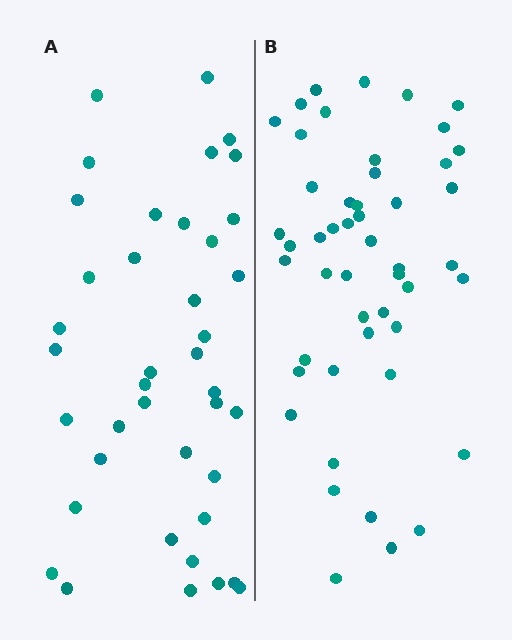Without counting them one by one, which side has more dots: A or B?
Region B (the right region) has more dots.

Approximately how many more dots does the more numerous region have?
Region B has roughly 8 or so more dots than region A.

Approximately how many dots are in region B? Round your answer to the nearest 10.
About 50 dots. (The exact count is 49, which rounds to 50.)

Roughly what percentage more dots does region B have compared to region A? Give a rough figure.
About 20% more.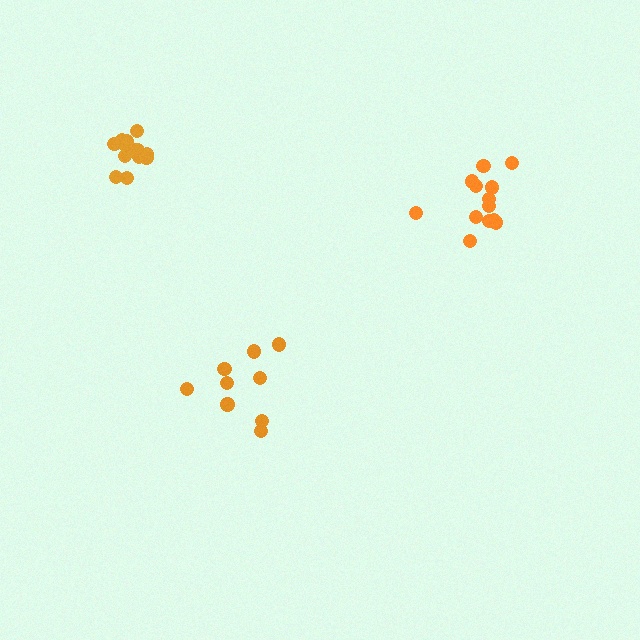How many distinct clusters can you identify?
There are 3 distinct clusters.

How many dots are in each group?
Group 1: 13 dots, Group 2: 9 dots, Group 3: 13 dots (35 total).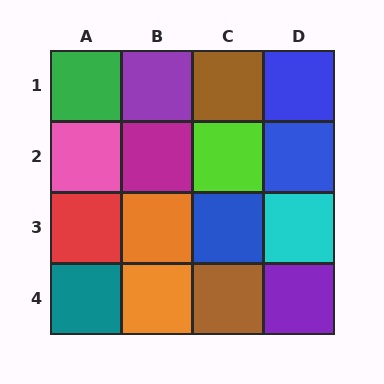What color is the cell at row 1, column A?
Green.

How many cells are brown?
2 cells are brown.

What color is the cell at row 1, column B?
Purple.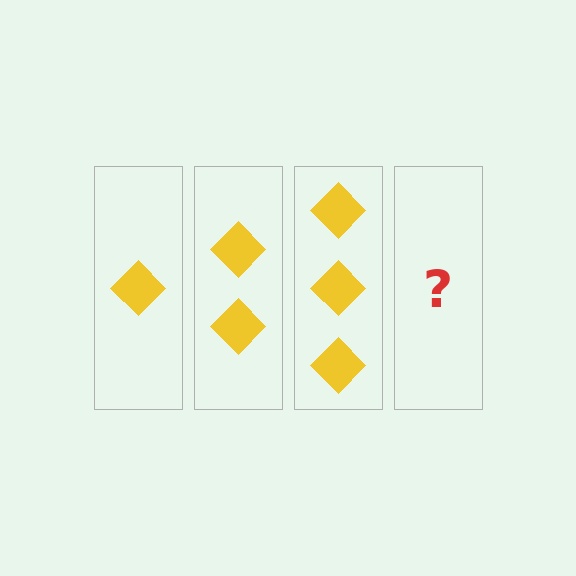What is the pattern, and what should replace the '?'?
The pattern is that each step adds one more diamond. The '?' should be 4 diamonds.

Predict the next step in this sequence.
The next step is 4 diamonds.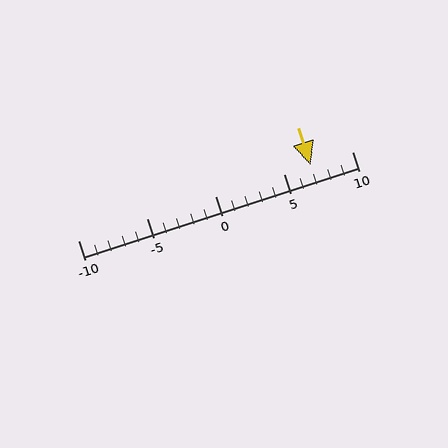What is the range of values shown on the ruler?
The ruler shows values from -10 to 10.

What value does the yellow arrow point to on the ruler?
The yellow arrow points to approximately 7.